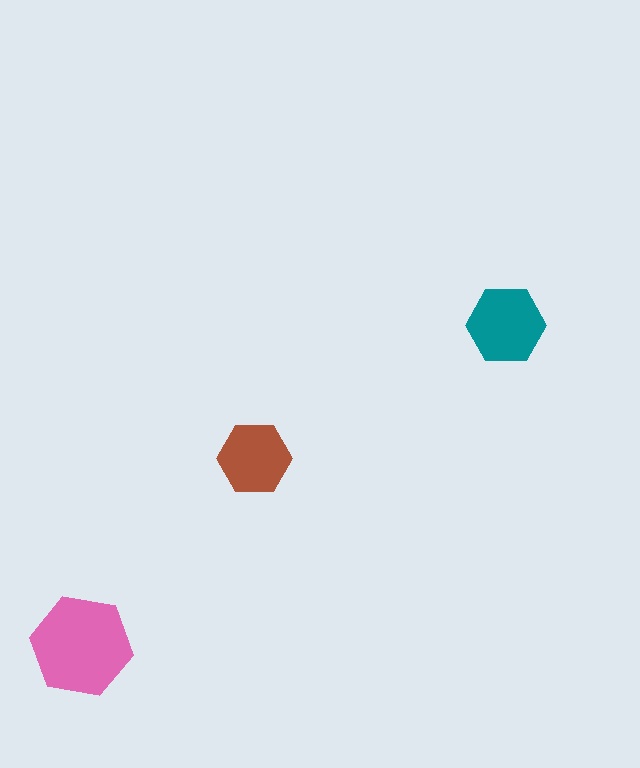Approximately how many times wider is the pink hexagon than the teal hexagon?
About 1.5 times wider.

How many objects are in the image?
There are 3 objects in the image.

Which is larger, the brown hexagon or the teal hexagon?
The teal one.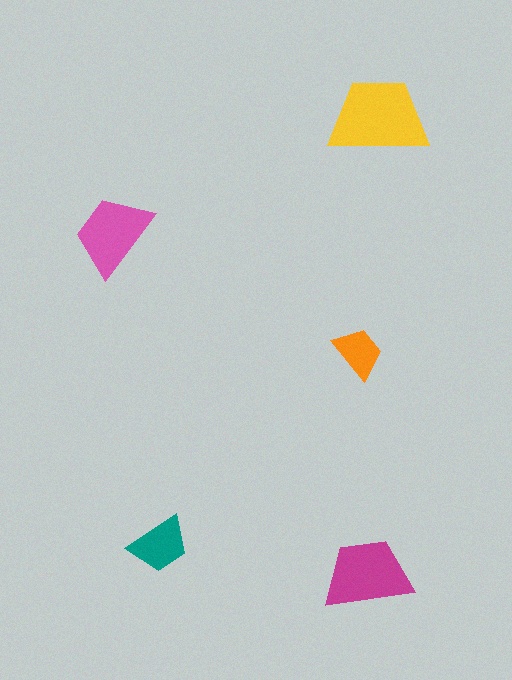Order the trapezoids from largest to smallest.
the yellow one, the magenta one, the pink one, the teal one, the orange one.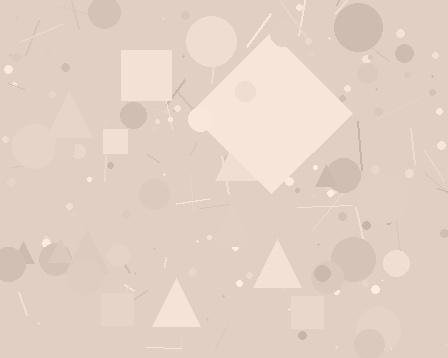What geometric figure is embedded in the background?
A diamond is embedded in the background.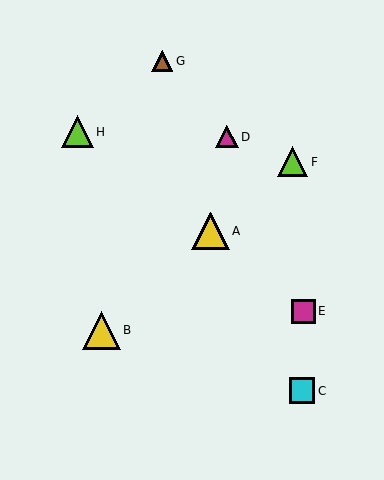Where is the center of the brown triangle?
The center of the brown triangle is at (162, 61).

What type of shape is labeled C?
Shape C is a cyan square.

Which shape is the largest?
The yellow triangle (labeled B) is the largest.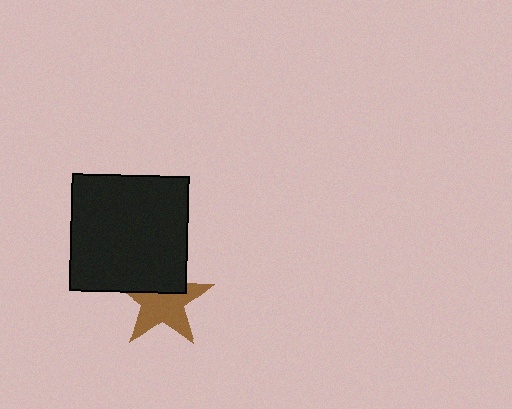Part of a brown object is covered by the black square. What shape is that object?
It is a star.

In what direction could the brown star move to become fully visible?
The brown star could move down. That would shift it out from behind the black square entirely.